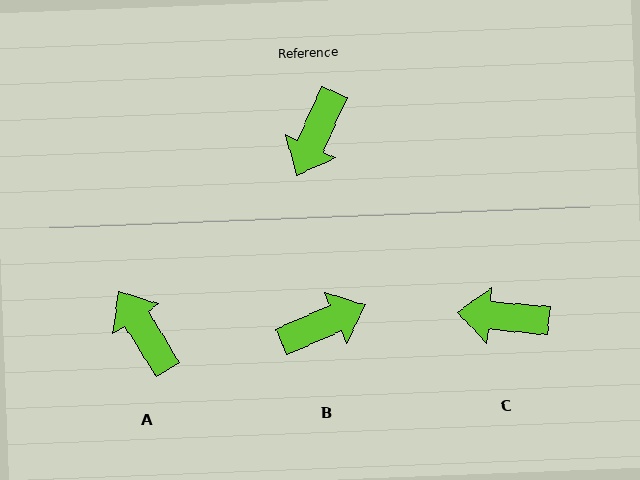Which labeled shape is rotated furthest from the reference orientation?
B, about 138 degrees away.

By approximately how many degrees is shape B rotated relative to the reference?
Approximately 138 degrees counter-clockwise.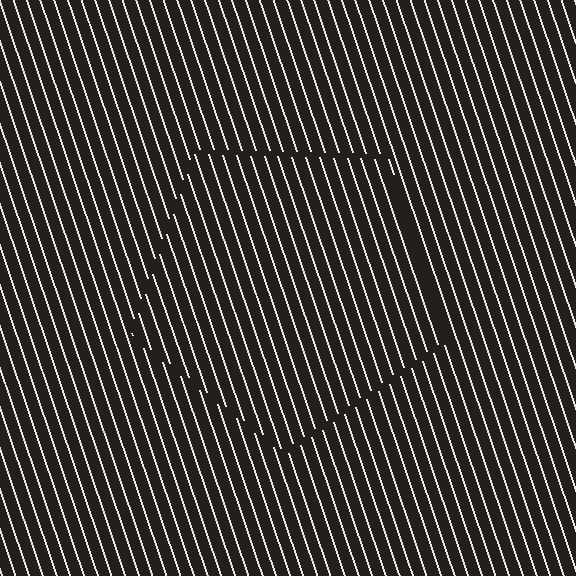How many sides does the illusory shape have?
5 sides — the line-ends trace a pentagon.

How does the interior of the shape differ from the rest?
The interior of the shape contains the same grating, shifted by half a period — the contour is defined by the phase discontinuity where line-ends from the inner and outer gratings abut.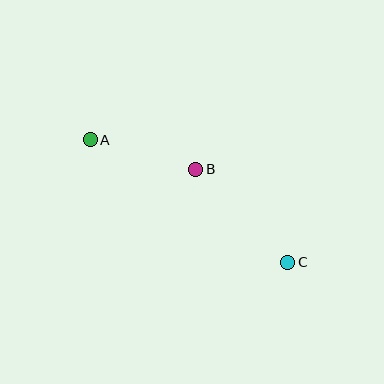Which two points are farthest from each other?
Points A and C are farthest from each other.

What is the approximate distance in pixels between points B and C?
The distance between B and C is approximately 131 pixels.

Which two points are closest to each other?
Points A and B are closest to each other.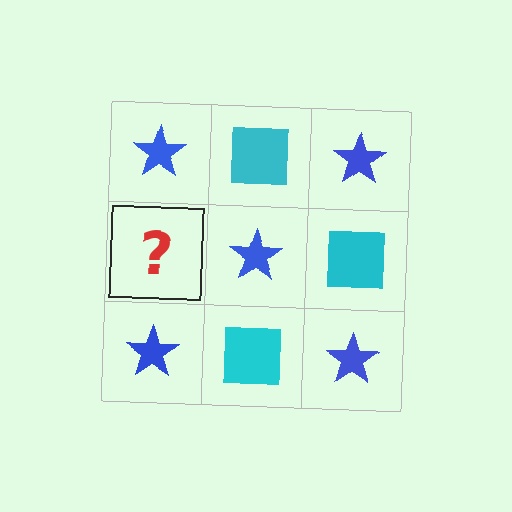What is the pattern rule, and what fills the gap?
The rule is that it alternates blue star and cyan square in a checkerboard pattern. The gap should be filled with a cyan square.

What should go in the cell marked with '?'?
The missing cell should contain a cyan square.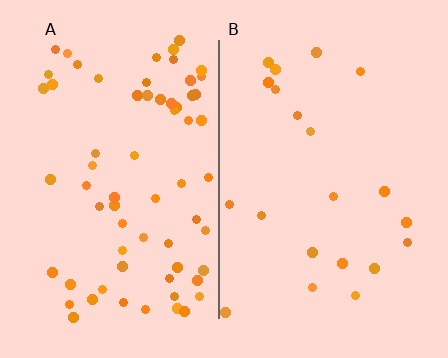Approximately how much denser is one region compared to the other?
Approximately 3.1× — region A over region B.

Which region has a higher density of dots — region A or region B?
A (the left).